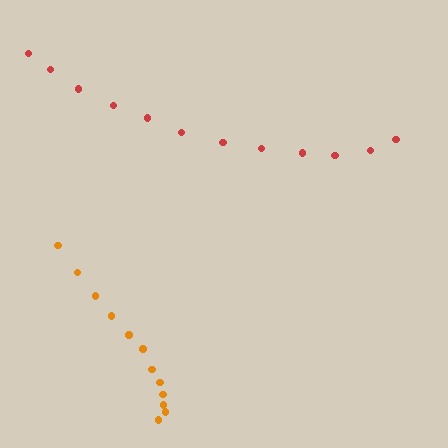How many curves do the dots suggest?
There are 2 distinct paths.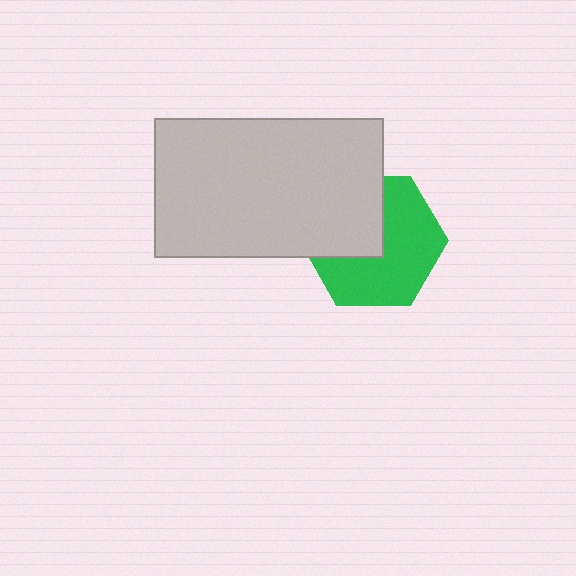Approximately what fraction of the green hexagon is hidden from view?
Roughly 39% of the green hexagon is hidden behind the light gray rectangle.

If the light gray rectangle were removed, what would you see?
You would see the complete green hexagon.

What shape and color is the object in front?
The object in front is a light gray rectangle.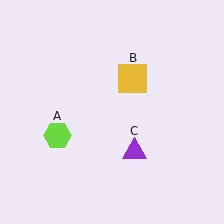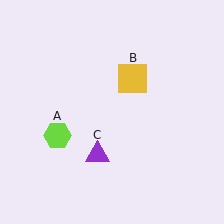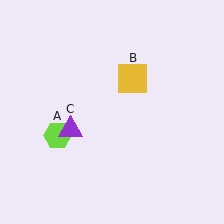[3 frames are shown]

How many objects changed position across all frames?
1 object changed position: purple triangle (object C).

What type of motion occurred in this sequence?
The purple triangle (object C) rotated clockwise around the center of the scene.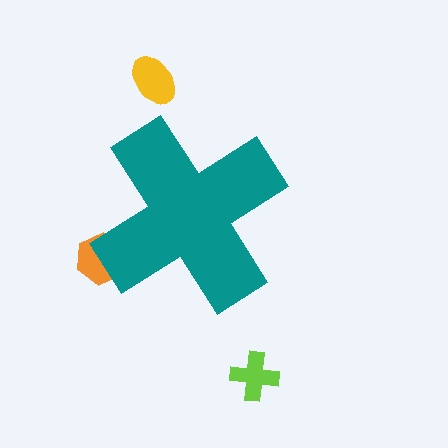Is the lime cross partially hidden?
No, the lime cross is fully visible.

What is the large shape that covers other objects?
A teal cross.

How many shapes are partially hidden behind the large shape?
1 shape is partially hidden.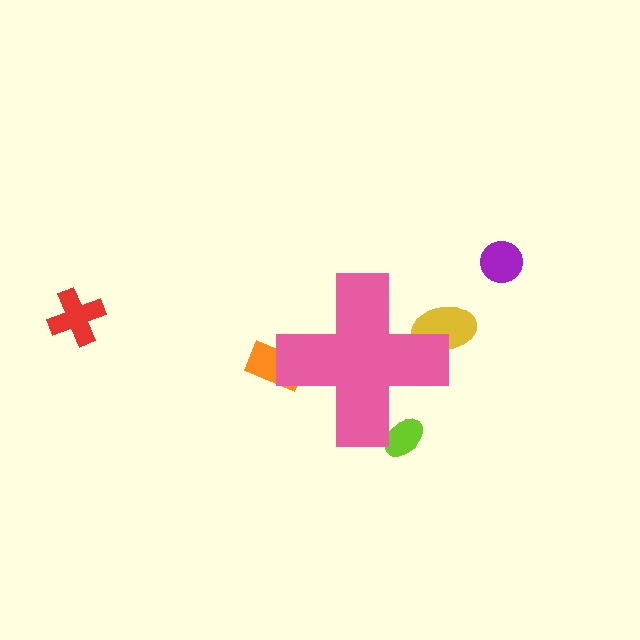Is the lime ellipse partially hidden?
Yes, the lime ellipse is partially hidden behind the pink cross.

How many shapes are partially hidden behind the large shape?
3 shapes are partially hidden.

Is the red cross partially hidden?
No, the red cross is fully visible.